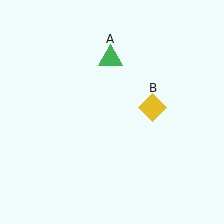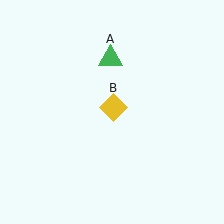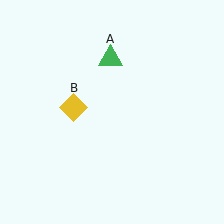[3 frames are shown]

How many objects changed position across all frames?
1 object changed position: yellow diamond (object B).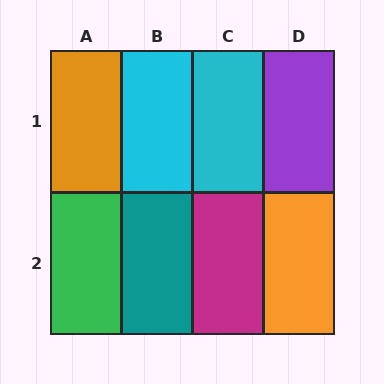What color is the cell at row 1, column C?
Cyan.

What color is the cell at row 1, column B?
Cyan.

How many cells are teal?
1 cell is teal.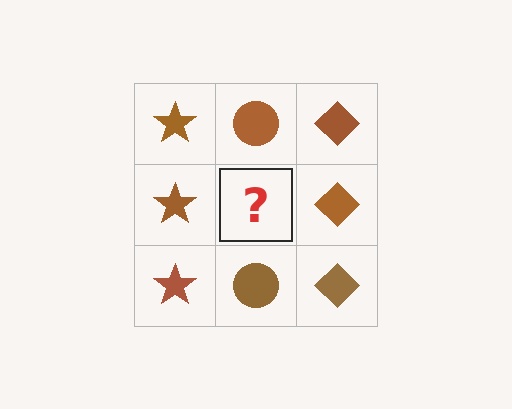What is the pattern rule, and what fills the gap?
The rule is that each column has a consistent shape. The gap should be filled with a brown circle.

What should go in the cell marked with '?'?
The missing cell should contain a brown circle.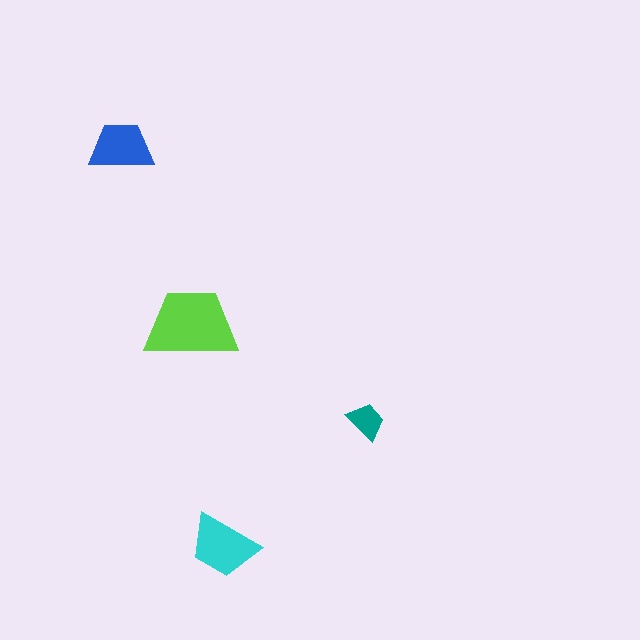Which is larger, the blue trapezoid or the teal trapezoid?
The blue one.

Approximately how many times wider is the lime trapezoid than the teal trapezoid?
About 2.5 times wider.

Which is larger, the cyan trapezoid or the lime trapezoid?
The lime one.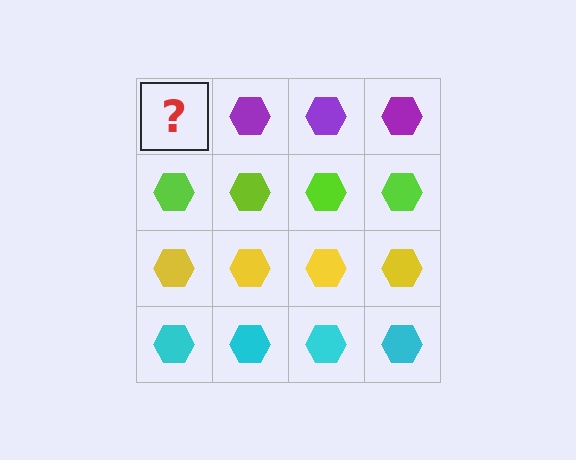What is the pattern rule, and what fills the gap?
The rule is that each row has a consistent color. The gap should be filled with a purple hexagon.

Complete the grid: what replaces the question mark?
The question mark should be replaced with a purple hexagon.